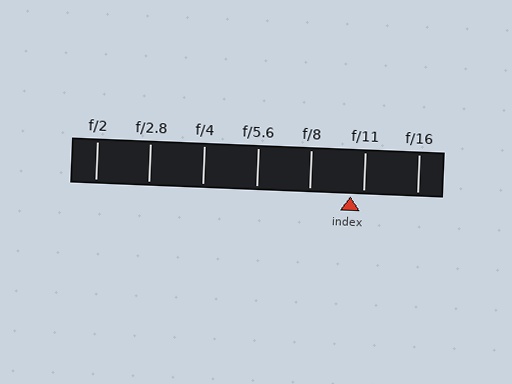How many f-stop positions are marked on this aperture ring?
There are 7 f-stop positions marked.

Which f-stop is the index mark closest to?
The index mark is closest to f/11.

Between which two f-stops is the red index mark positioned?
The index mark is between f/8 and f/11.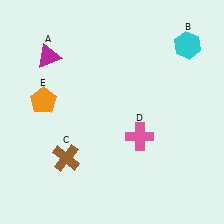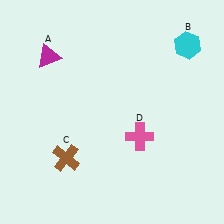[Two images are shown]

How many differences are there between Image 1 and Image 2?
There is 1 difference between the two images.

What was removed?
The orange pentagon (E) was removed in Image 2.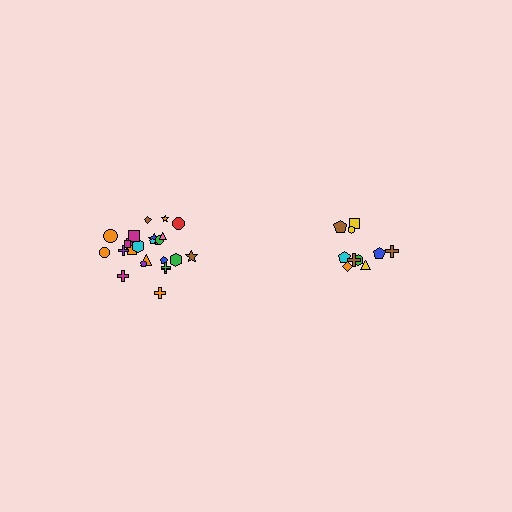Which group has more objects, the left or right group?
The left group.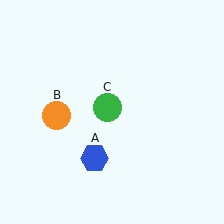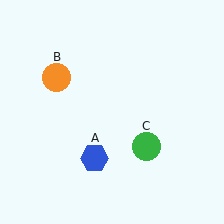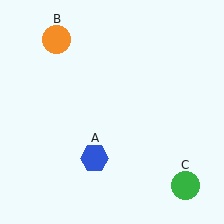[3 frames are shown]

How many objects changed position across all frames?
2 objects changed position: orange circle (object B), green circle (object C).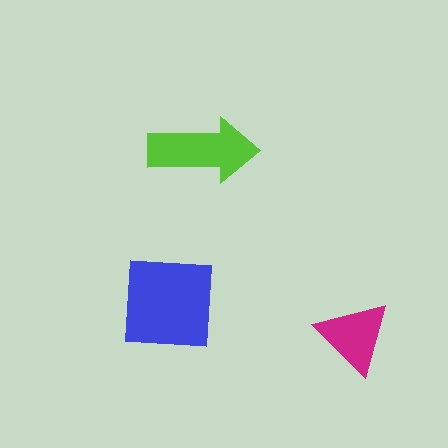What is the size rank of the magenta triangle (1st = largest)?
3rd.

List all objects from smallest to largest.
The magenta triangle, the lime arrow, the blue square.